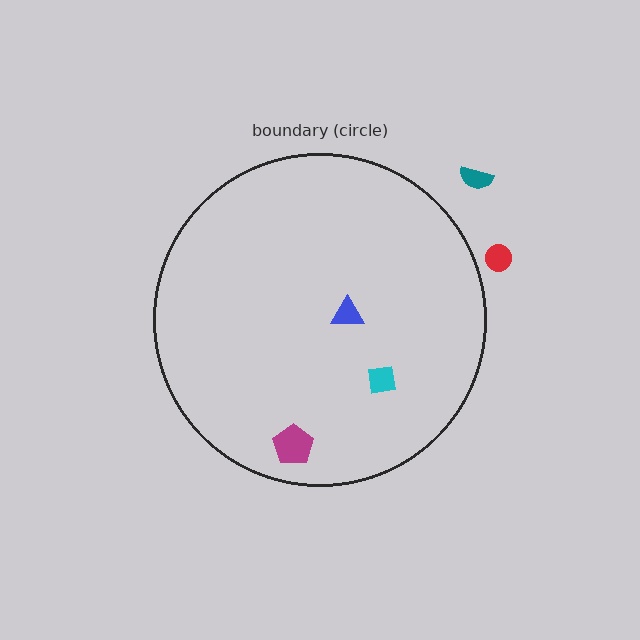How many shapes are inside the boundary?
3 inside, 2 outside.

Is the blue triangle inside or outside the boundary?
Inside.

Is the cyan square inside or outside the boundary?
Inside.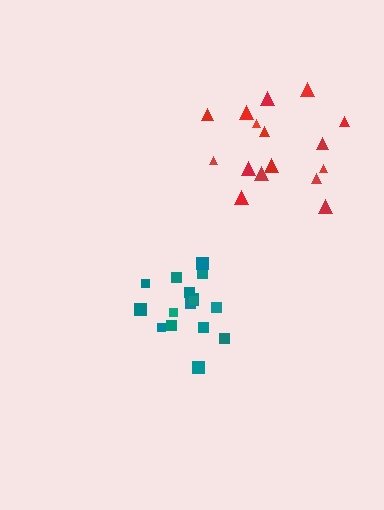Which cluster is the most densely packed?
Teal.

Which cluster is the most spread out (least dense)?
Red.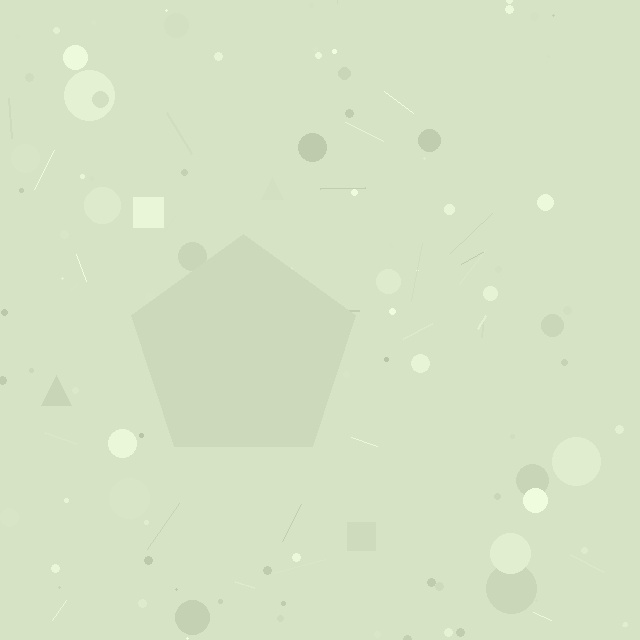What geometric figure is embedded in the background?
A pentagon is embedded in the background.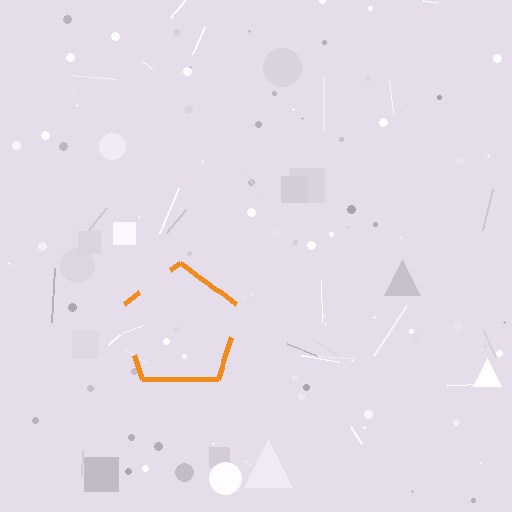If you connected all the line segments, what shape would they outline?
They would outline a pentagon.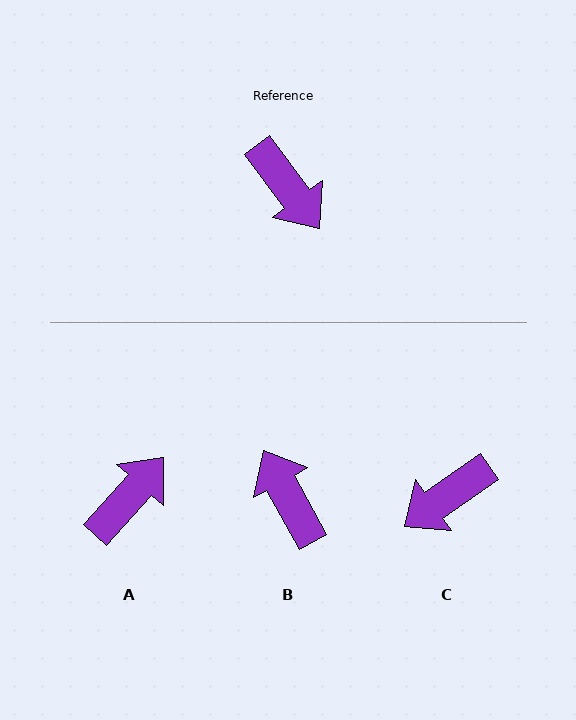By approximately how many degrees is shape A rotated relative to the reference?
Approximately 102 degrees counter-clockwise.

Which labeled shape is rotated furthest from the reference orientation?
B, about 172 degrees away.